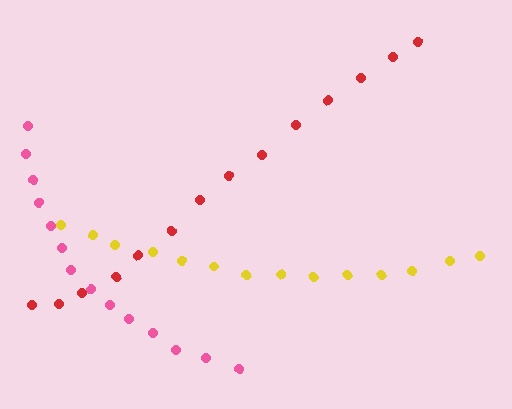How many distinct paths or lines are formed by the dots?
There are 3 distinct paths.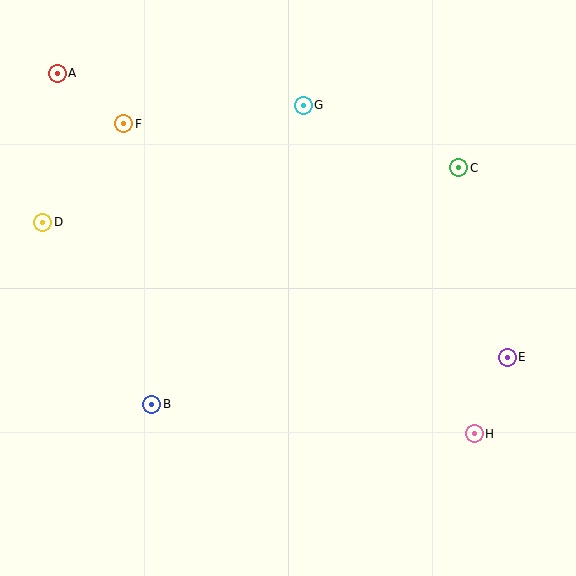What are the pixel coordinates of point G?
Point G is at (303, 105).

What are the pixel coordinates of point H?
Point H is at (474, 434).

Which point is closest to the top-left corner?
Point A is closest to the top-left corner.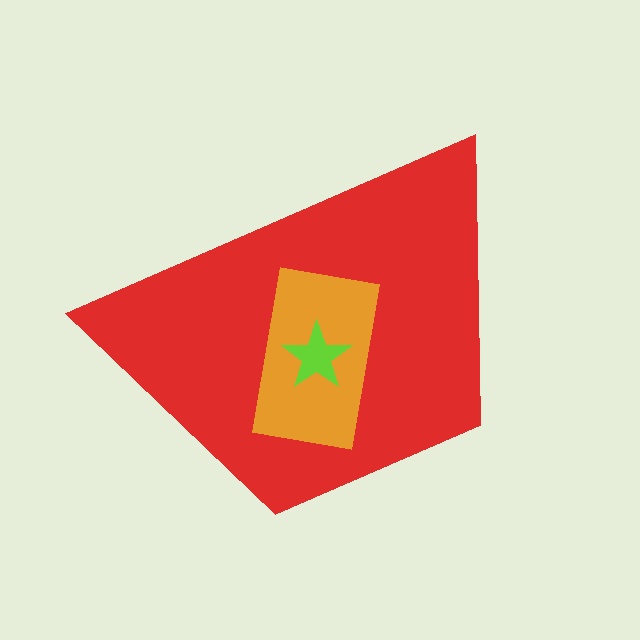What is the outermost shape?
The red trapezoid.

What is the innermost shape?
The lime star.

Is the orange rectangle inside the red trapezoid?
Yes.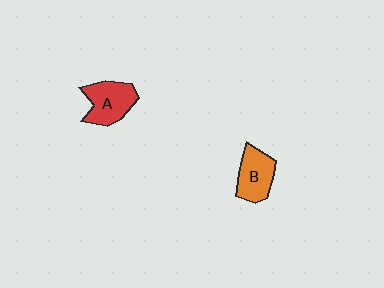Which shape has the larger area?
Shape A (red).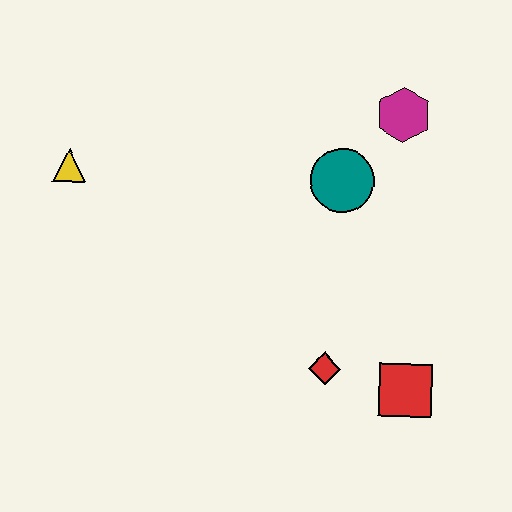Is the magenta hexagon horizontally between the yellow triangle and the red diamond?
No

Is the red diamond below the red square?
No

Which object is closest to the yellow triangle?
The teal circle is closest to the yellow triangle.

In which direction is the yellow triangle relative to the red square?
The yellow triangle is to the left of the red square.